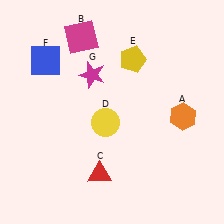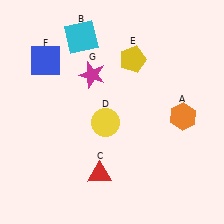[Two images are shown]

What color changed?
The square (B) changed from magenta in Image 1 to cyan in Image 2.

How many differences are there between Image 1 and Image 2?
There is 1 difference between the two images.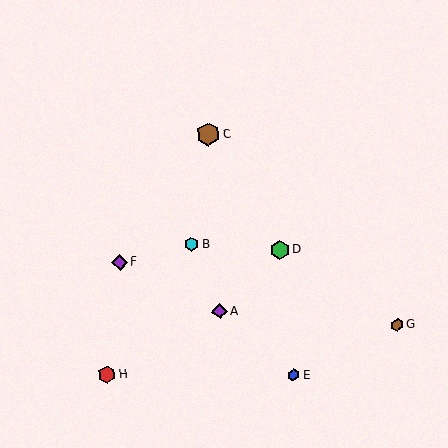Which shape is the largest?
The brown hexagon (labeled C) is the largest.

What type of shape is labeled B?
Shape B is a cyan hexagon.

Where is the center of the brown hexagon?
The center of the brown hexagon is at (397, 325).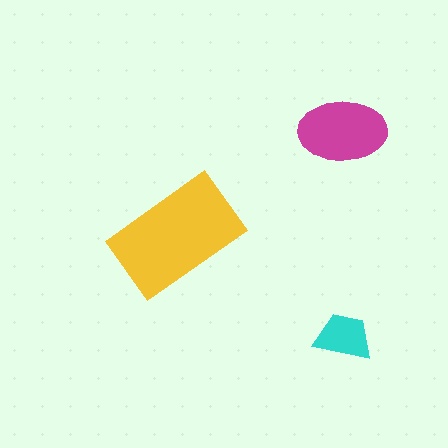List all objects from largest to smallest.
The yellow rectangle, the magenta ellipse, the cyan trapezoid.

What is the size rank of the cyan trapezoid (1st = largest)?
3rd.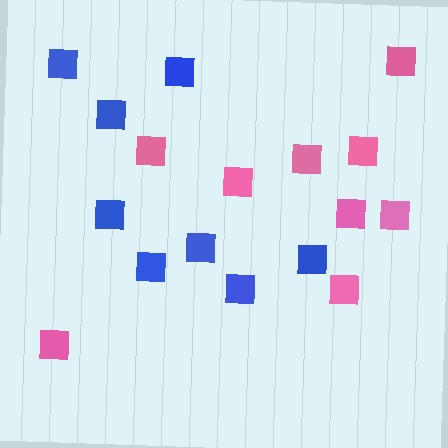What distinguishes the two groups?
There are 2 groups: one group of pink squares (9) and one group of blue squares (8).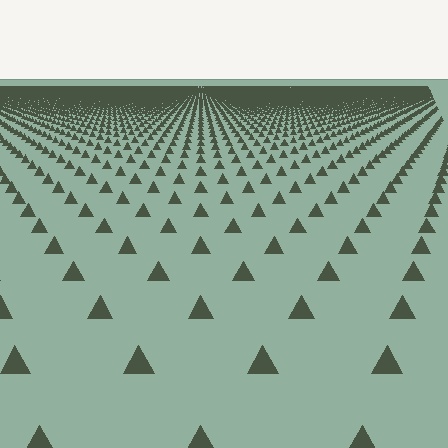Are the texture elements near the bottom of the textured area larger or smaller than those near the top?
Larger. Near the bottom, elements are closer to the viewer and appear at a bigger on-screen size.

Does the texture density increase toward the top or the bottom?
Density increases toward the top.